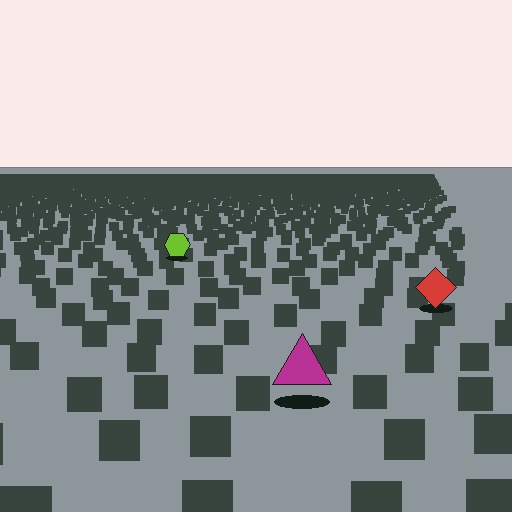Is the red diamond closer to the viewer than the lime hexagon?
Yes. The red diamond is closer — you can tell from the texture gradient: the ground texture is coarser near it.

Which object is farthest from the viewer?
The lime hexagon is farthest from the viewer. It appears smaller and the ground texture around it is denser.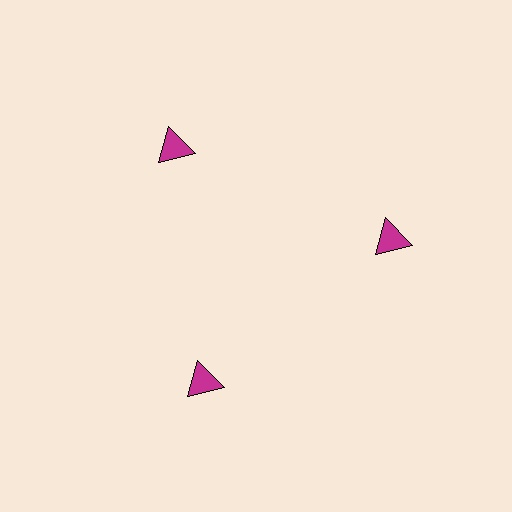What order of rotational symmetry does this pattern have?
This pattern has 3-fold rotational symmetry.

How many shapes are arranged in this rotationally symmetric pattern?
There are 3 shapes, arranged in 3 groups of 1.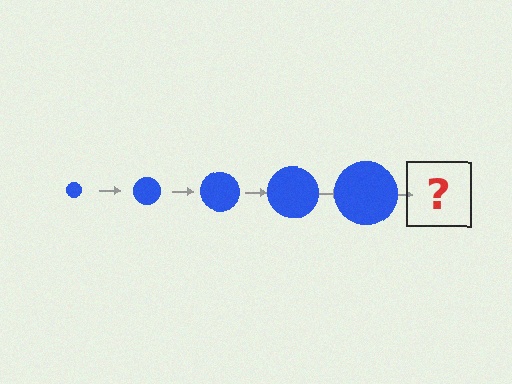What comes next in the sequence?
The next element should be a blue circle, larger than the previous one.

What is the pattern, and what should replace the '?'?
The pattern is that the circle gets progressively larger each step. The '?' should be a blue circle, larger than the previous one.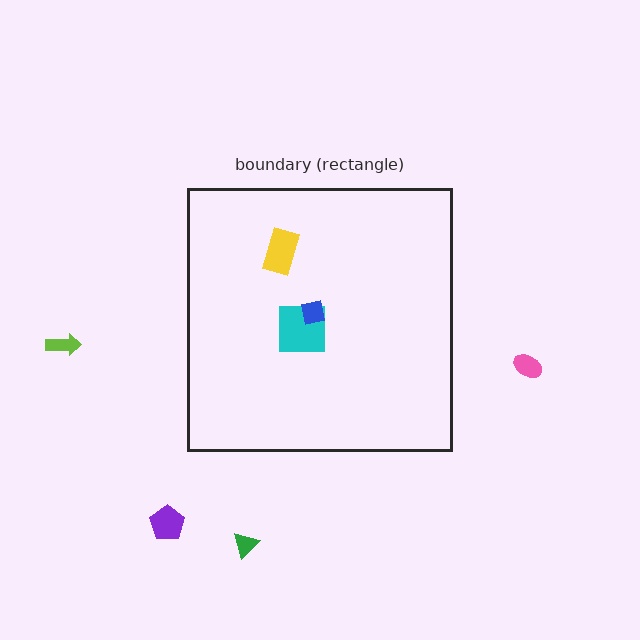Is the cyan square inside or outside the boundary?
Inside.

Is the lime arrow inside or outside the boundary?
Outside.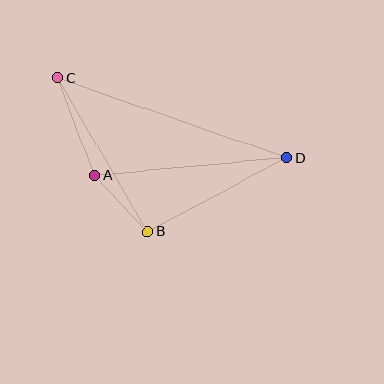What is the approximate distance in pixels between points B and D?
The distance between B and D is approximately 157 pixels.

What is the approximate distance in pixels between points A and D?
The distance between A and D is approximately 193 pixels.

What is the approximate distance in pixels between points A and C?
The distance between A and C is approximately 104 pixels.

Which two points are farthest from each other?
Points C and D are farthest from each other.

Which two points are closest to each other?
Points A and B are closest to each other.